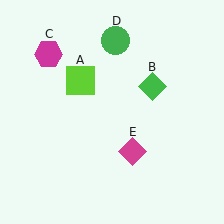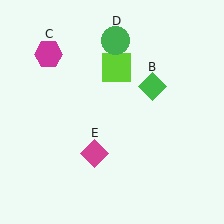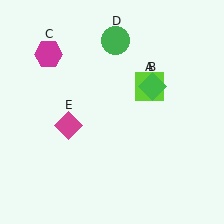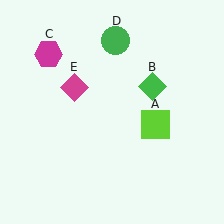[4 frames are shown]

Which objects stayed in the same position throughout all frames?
Green diamond (object B) and magenta hexagon (object C) and green circle (object D) remained stationary.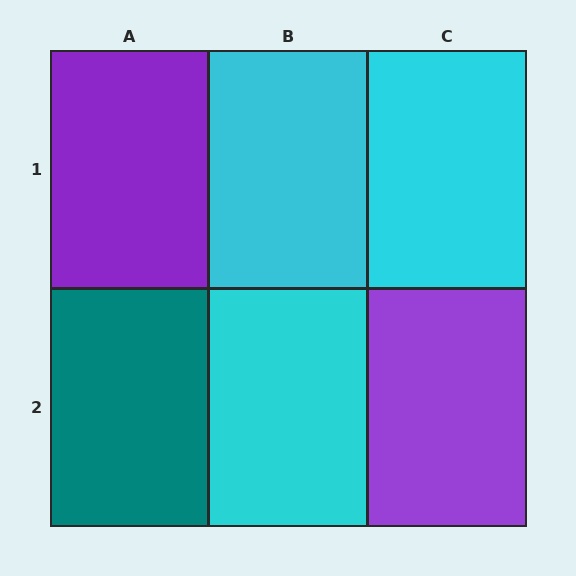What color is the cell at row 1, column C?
Cyan.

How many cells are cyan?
3 cells are cyan.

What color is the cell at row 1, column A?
Purple.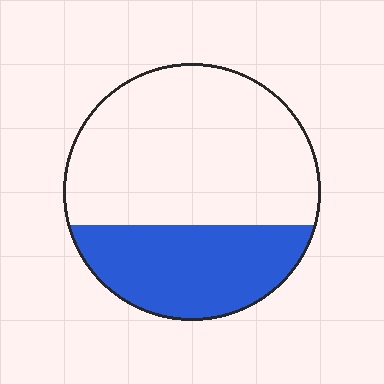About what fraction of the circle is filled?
About one third (1/3).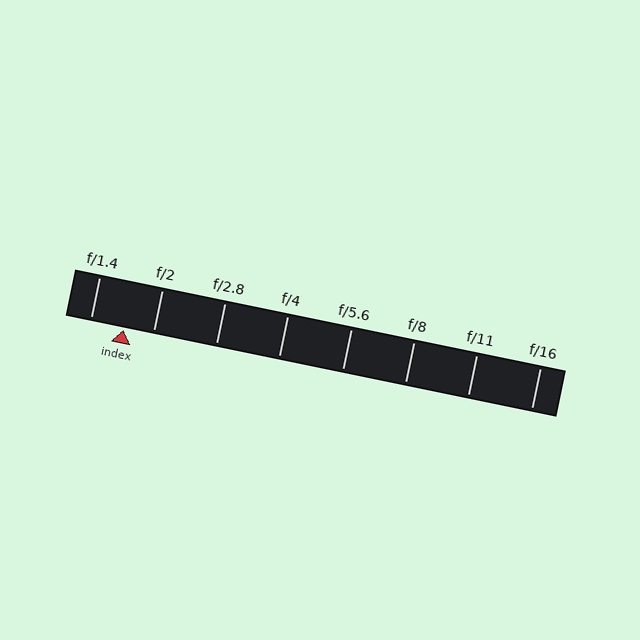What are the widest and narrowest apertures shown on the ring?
The widest aperture shown is f/1.4 and the narrowest is f/16.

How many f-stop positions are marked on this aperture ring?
There are 8 f-stop positions marked.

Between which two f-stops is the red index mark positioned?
The index mark is between f/1.4 and f/2.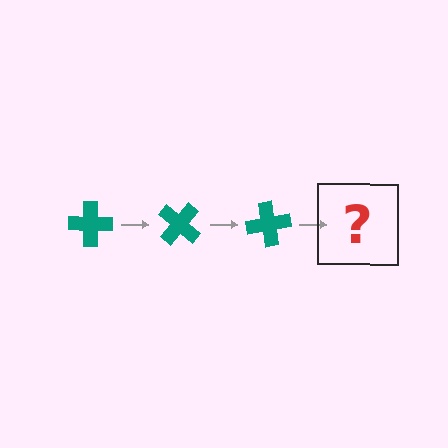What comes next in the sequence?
The next element should be a teal cross rotated 120 degrees.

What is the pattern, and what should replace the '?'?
The pattern is that the cross rotates 40 degrees each step. The '?' should be a teal cross rotated 120 degrees.